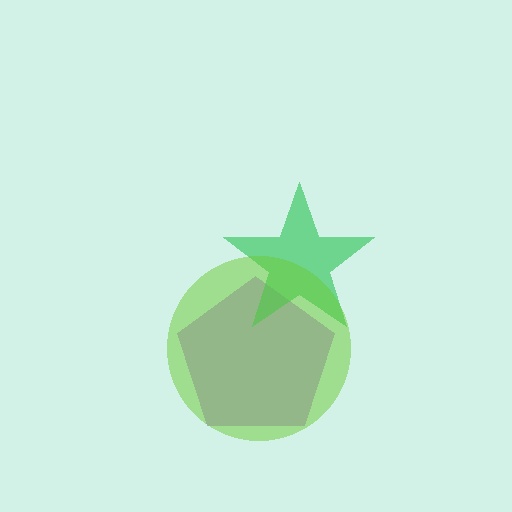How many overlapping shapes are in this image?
There are 3 overlapping shapes in the image.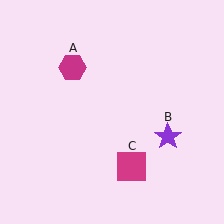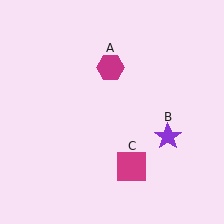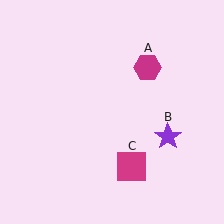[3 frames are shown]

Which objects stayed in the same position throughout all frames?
Purple star (object B) and magenta square (object C) remained stationary.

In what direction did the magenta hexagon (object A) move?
The magenta hexagon (object A) moved right.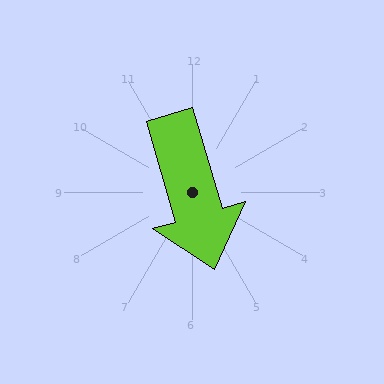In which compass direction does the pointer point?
South.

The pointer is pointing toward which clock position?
Roughly 5 o'clock.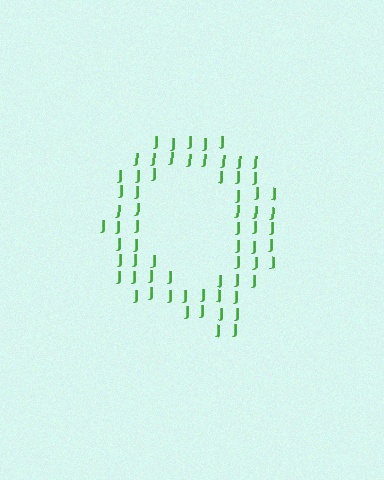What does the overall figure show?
The overall figure shows the letter Q.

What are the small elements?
The small elements are letter J's.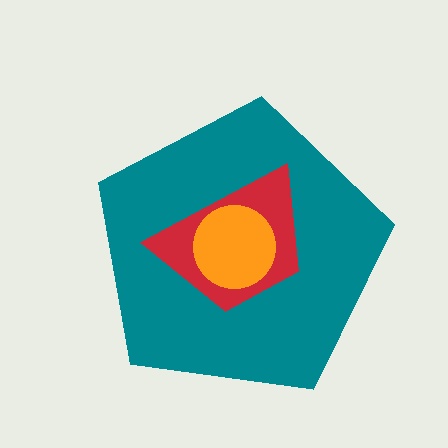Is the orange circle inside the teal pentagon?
Yes.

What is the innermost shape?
The orange circle.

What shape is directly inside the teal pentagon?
The red trapezoid.